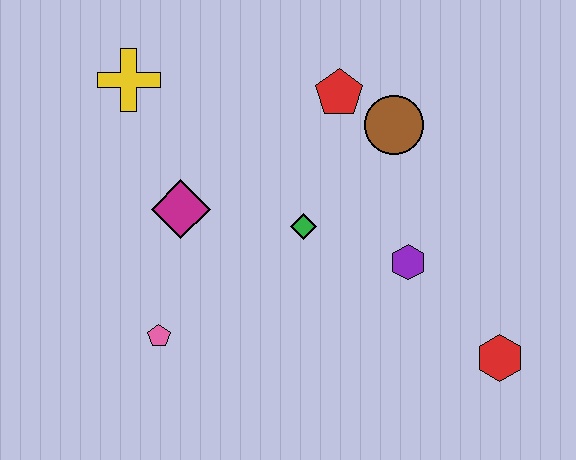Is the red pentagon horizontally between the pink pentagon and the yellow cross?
No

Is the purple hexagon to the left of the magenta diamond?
No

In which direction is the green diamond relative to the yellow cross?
The green diamond is to the right of the yellow cross.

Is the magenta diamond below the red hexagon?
No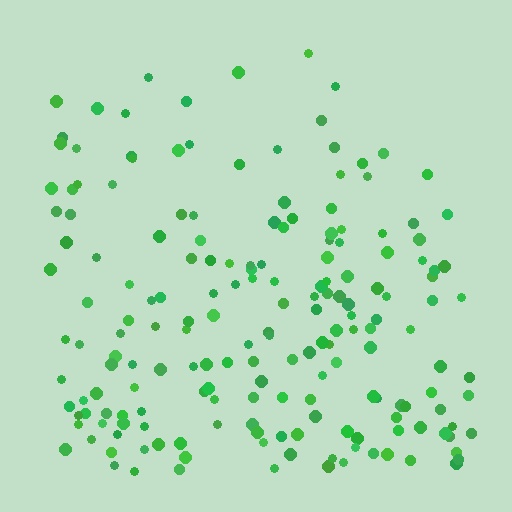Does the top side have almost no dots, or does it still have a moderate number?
Still a moderate number, just noticeably fewer than the bottom.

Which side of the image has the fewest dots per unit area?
The top.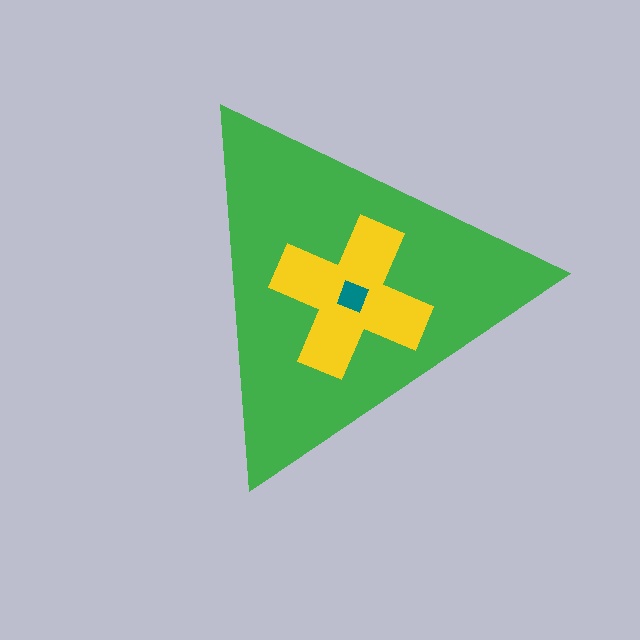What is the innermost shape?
The teal diamond.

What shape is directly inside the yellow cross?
The teal diamond.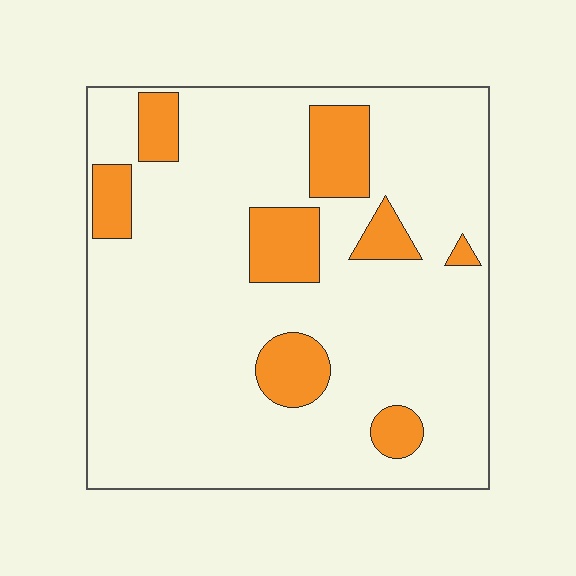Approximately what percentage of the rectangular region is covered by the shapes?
Approximately 15%.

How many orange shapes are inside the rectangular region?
8.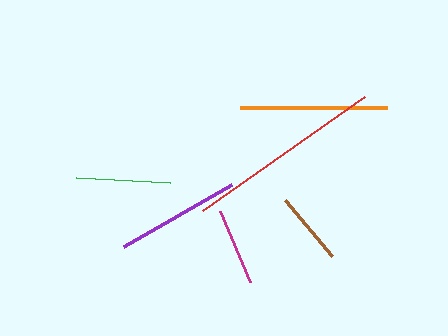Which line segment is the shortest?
The brown line is the shortest at approximately 73 pixels.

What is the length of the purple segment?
The purple segment is approximately 125 pixels long.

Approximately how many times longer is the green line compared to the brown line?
The green line is approximately 1.3 times the length of the brown line.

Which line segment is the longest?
The red line is the longest at approximately 198 pixels.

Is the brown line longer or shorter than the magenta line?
The magenta line is longer than the brown line.